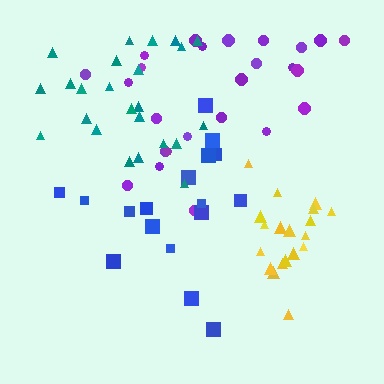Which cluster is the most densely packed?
Yellow.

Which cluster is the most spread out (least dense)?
Blue.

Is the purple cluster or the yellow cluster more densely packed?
Yellow.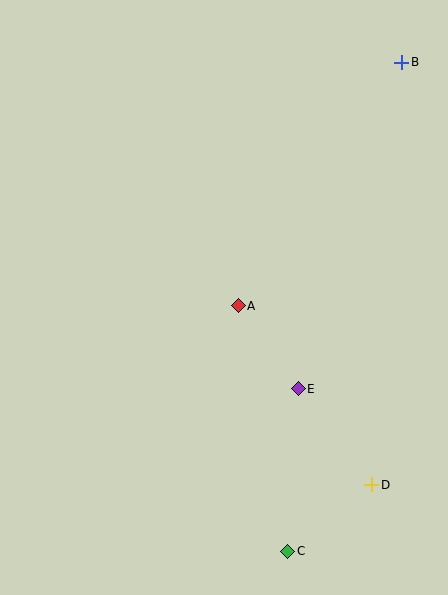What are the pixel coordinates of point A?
Point A is at (238, 306).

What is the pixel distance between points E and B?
The distance between E and B is 343 pixels.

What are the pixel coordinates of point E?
Point E is at (298, 389).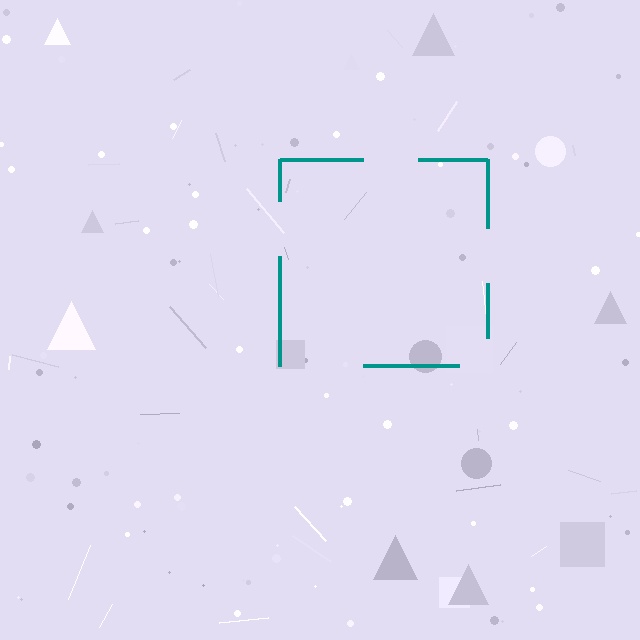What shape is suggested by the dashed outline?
The dashed outline suggests a square.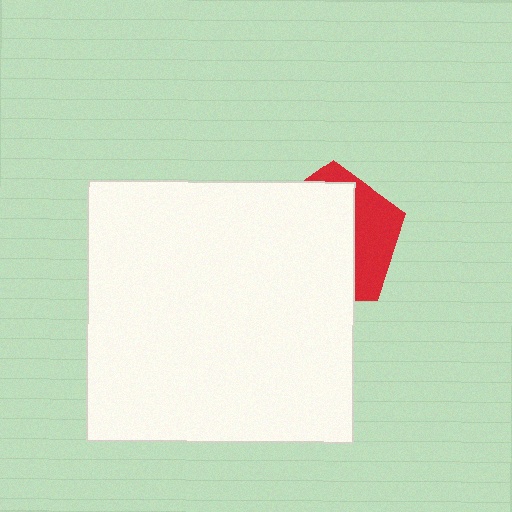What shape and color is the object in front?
The object in front is a white rectangle.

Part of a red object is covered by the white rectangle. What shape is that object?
It is a pentagon.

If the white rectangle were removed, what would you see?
You would see the complete red pentagon.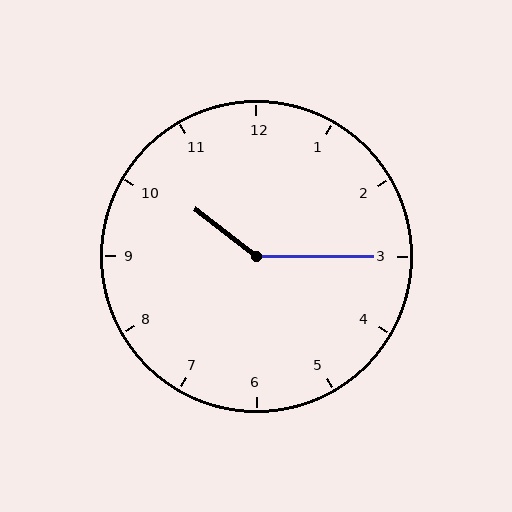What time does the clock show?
10:15.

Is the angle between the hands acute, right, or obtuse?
It is obtuse.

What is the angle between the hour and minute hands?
Approximately 142 degrees.